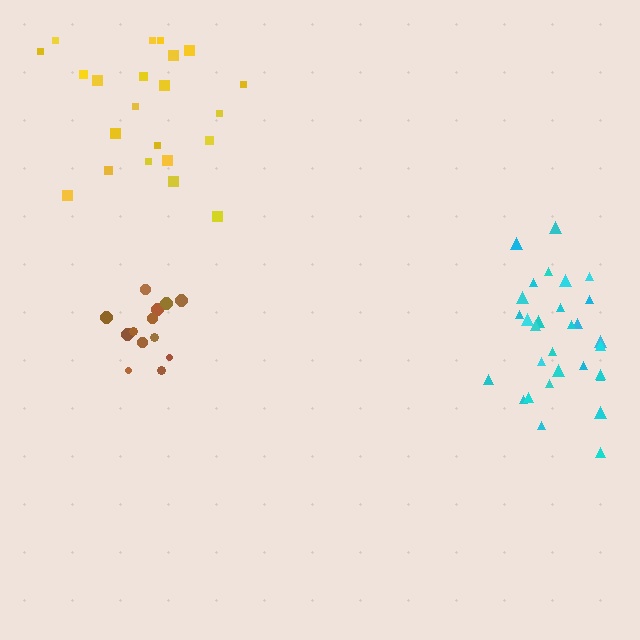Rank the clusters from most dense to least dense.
brown, cyan, yellow.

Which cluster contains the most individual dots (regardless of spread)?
Cyan (33).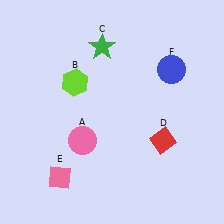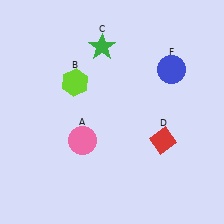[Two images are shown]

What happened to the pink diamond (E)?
The pink diamond (E) was removed in Image 2. It was in the bottom-left area of Image 1.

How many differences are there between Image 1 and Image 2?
There is 1 difference between the two images.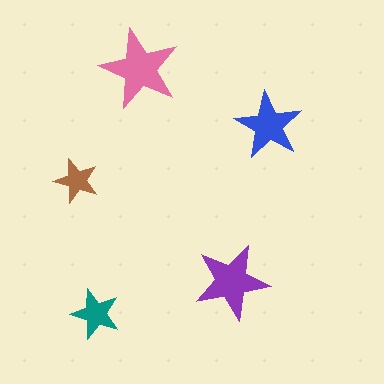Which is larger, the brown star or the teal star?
The teal one.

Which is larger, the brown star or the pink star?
The pink one.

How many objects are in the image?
There are 5 objects in the image.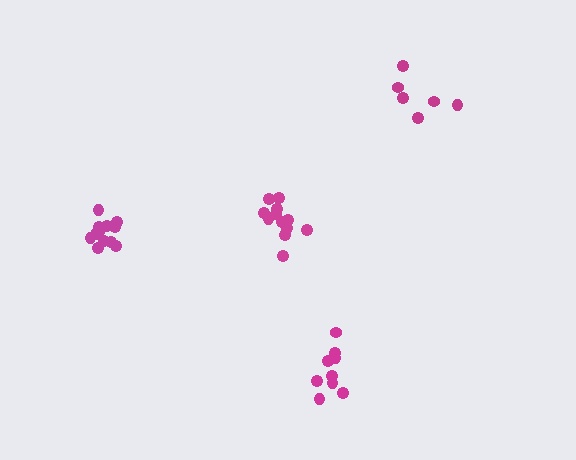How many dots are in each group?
Group 1: 6 dots, Group 2: 9 dots, Group 3: 12 dots, Group 4: 12 dots (39 total).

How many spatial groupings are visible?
There are 4 spatial groupings.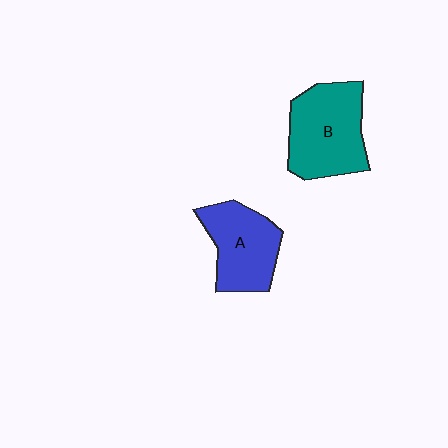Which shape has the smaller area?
Shape A (blue).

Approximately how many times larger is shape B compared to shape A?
Approximately 1.2 times.